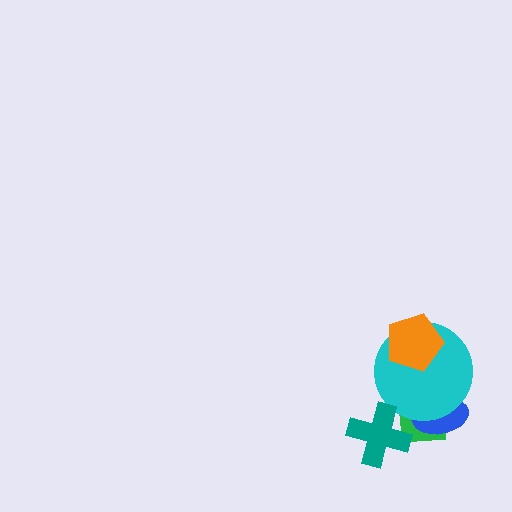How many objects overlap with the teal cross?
1 object overlaps with the teal cross.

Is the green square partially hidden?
Yes, it is partially covered by another shape.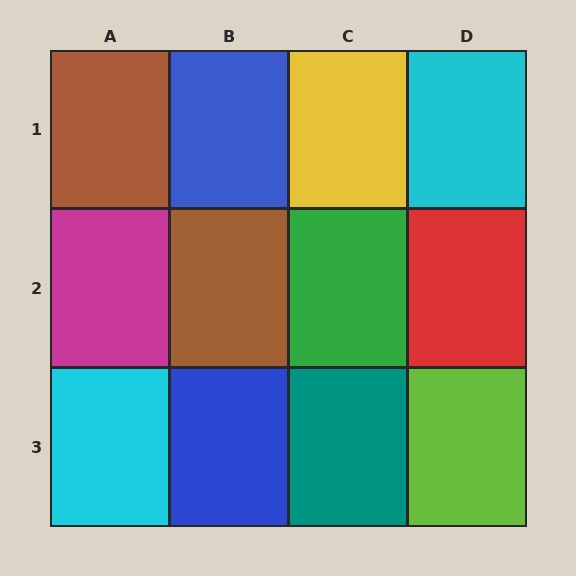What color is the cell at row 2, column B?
Brown.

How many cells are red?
1 cell is red.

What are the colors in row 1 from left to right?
Brown, blue, yellow, cyan.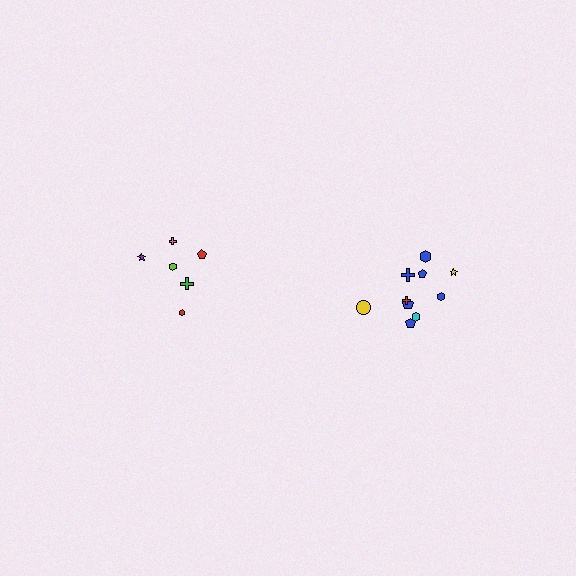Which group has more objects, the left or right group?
The right group.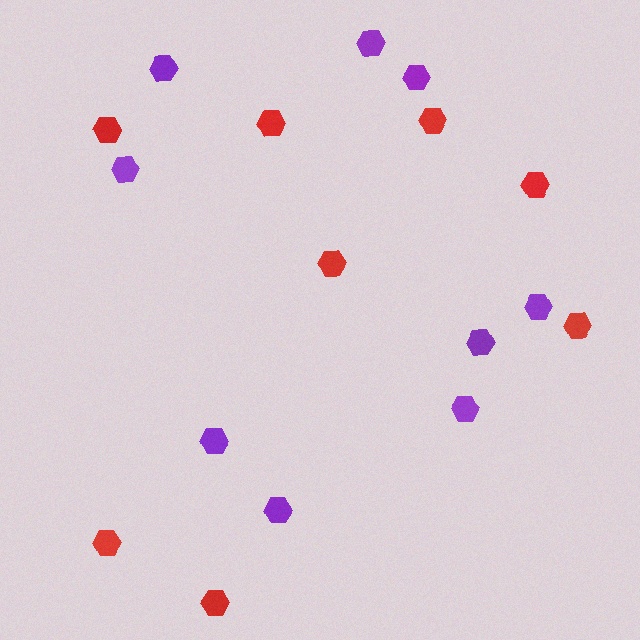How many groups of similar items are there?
There are 2 groups: one group of purple hexagons (9) and one group of red hexagons (8).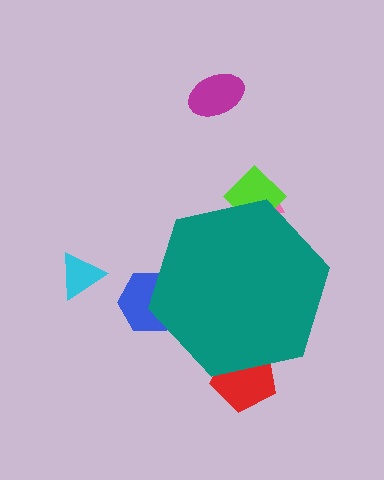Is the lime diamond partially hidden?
Yes, the lime diamond is partially hidden behind the teal hexagon.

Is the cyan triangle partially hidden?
No, the cyan triangle is fully visible.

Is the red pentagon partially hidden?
Yes, the red pentagon is partially hidden behind the teal hexagon.